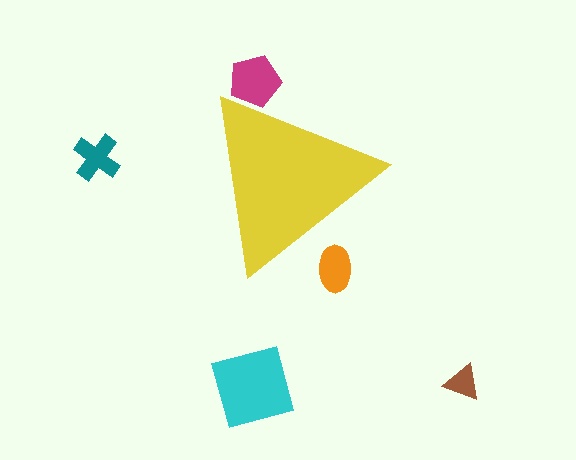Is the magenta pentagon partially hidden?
Yes, the magenta pentagon is partially hidden behind the yellow triangle.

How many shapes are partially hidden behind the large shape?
2 shapes are partially hidden.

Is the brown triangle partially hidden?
No, the brown triangle is fully visible.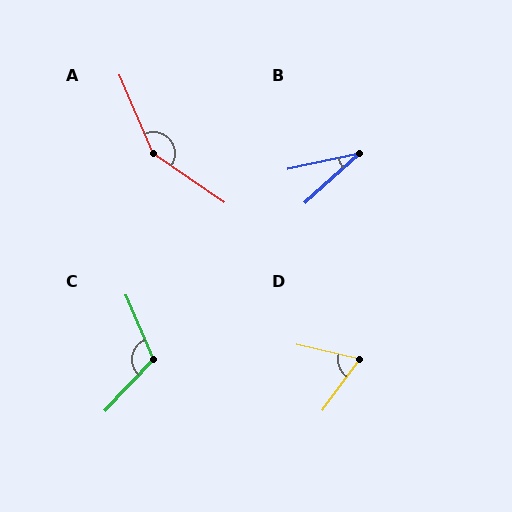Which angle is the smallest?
B, at approximately 30 degrees.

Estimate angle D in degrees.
Approximately 67 degrees.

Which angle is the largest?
A, at approximately 148 degrees.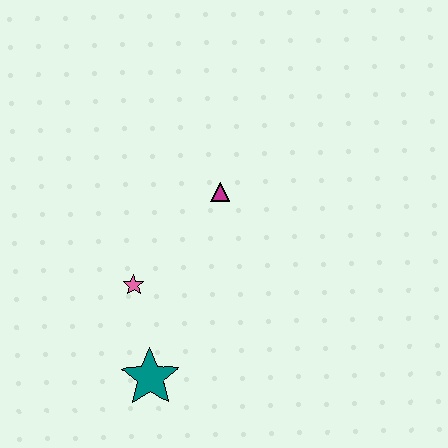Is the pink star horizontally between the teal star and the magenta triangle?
No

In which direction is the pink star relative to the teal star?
The pink star is above the teal star.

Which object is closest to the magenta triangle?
The pink star is closest to the magenta triangle.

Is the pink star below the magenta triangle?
Yes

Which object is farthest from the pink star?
The magenta triangle is farthest from the pink star.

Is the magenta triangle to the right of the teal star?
Yes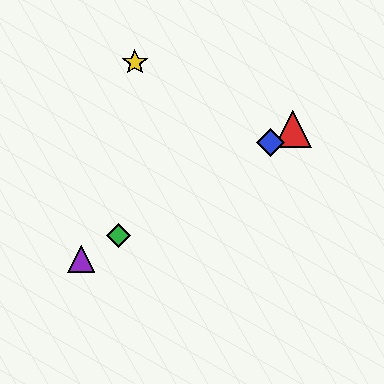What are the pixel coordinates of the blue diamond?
The blue diamond is at (271, 143).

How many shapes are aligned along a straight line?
4 shapes (the red triangle, the blue diamond, the green diamond, the purple triangle) are aligned along a straight line.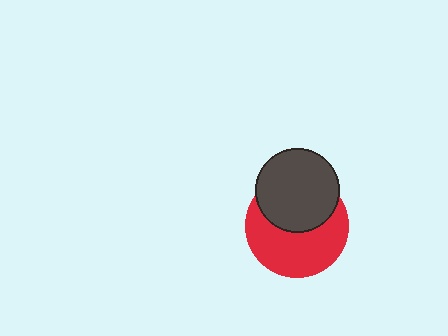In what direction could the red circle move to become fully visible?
The red circle could move down. That would shift it out from behind the dark gray circle entirely.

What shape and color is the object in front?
The object in front is a dark gray circle.